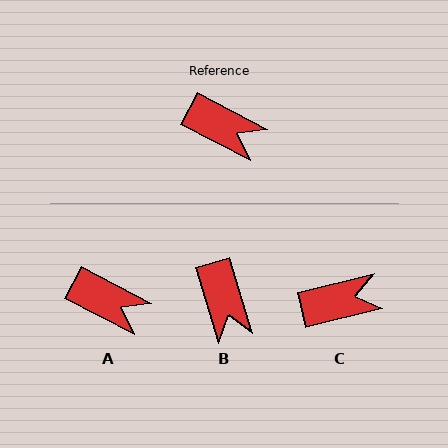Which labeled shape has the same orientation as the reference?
A.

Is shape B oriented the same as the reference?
No, it is off by about 46 degrees.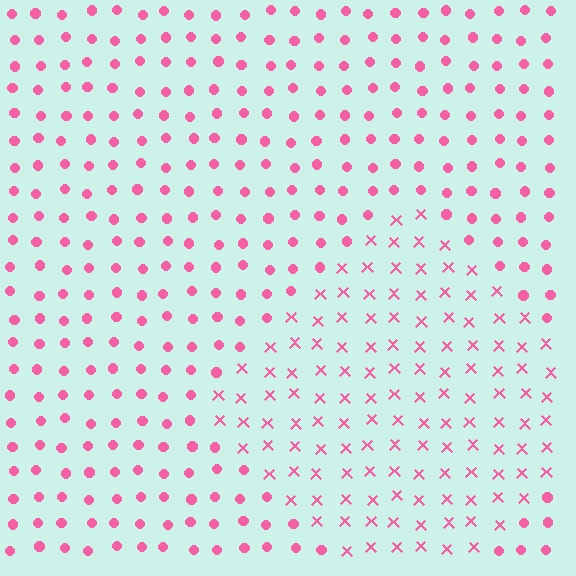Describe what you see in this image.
The image is filled with small pink elements arranged in a uniform grid. A diamond-shaped region contains X marks, while the surrounding area contains circles. The boundary is defined purely by the change in element shape.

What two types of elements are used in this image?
The image uses X marks inside the diamond region and circles outside it.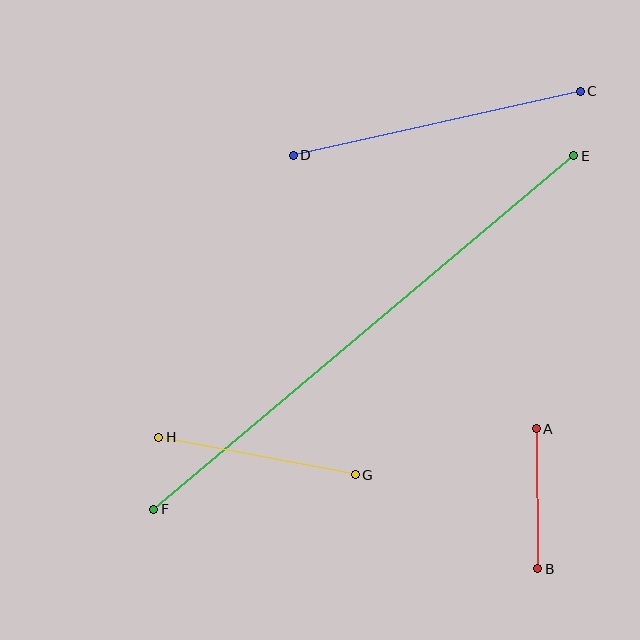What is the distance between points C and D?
The distance is approximately 294 pixels.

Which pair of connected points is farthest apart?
Points E and F are farthest apart.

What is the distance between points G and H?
The distance is approximately 200 pixels.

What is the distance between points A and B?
The distance is approximately 140 pixels.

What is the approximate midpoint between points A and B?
The midpoint is at approximately (537, 499) pixels.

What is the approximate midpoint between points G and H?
The midpoint is at approximately (257, 456) pixels.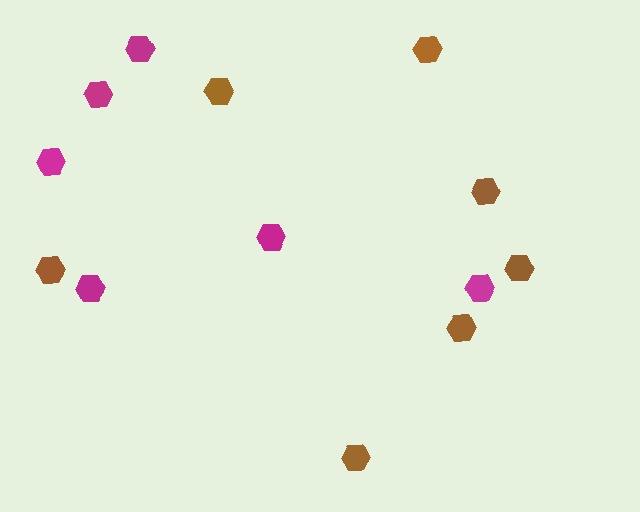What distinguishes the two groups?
There are 2 groups: one group of brown hexagons (7) and one group of magenta hexagons (6).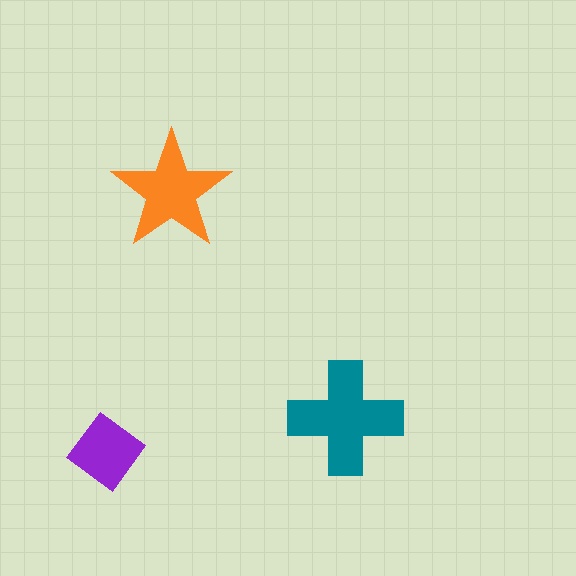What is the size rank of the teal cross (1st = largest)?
1st.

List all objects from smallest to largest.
The purple diamond, the orange star, the teal cross.